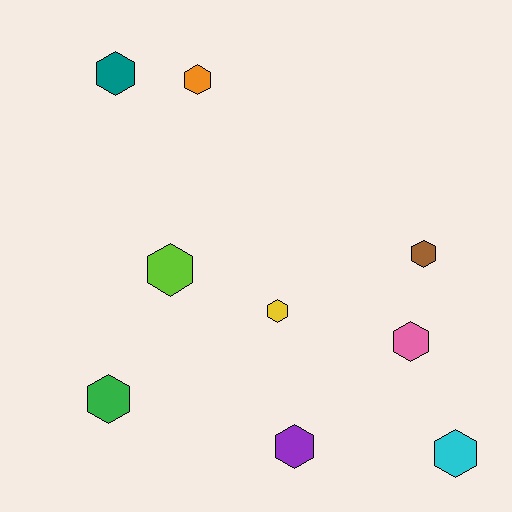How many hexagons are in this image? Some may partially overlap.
There are 9 hexagons.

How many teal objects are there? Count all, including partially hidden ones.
There is 1 teal object.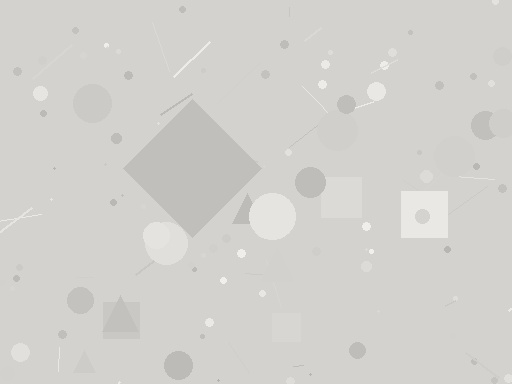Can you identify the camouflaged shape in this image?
The camouflaged shape is a diamond.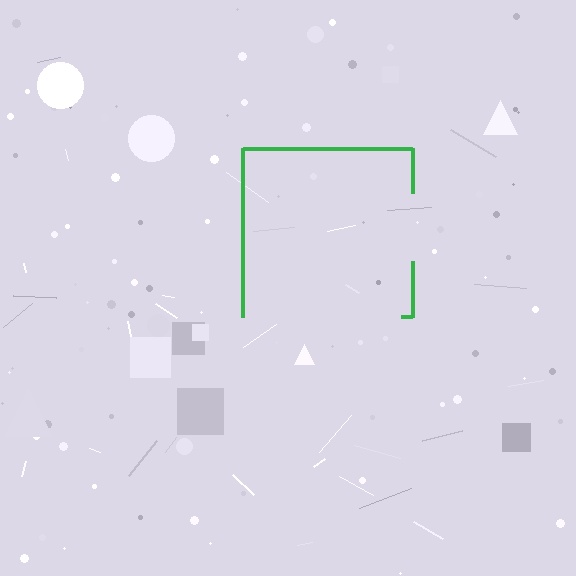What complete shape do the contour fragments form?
The contour fragments form a square.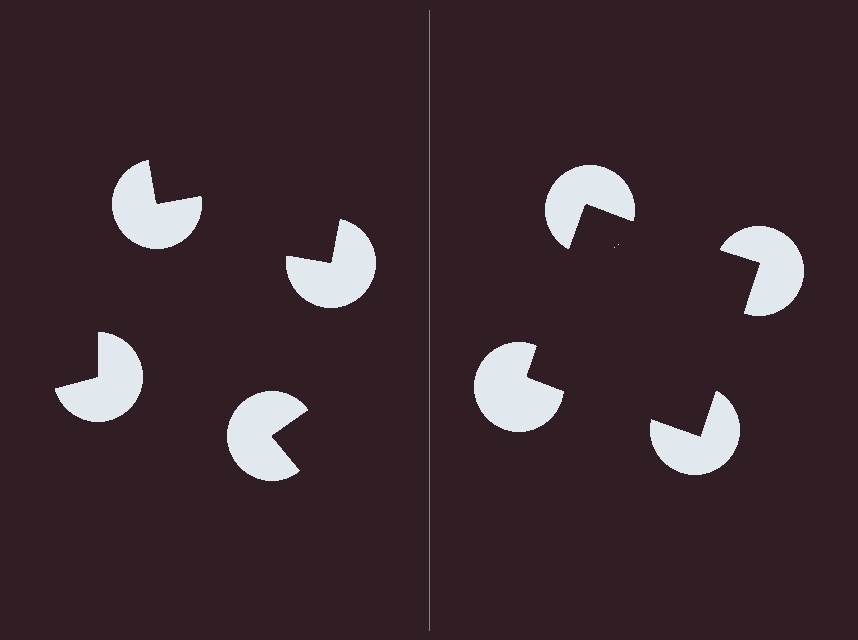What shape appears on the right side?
An illusory square.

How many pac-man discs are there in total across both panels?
8 — 4 on each side.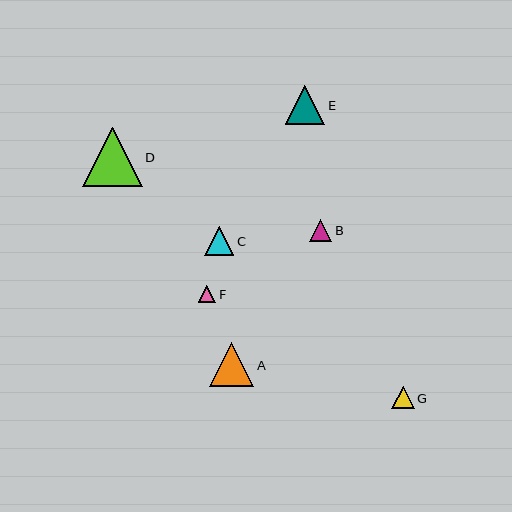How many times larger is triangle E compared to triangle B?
Triangle E is approximately 1.8 times the size of triangle B.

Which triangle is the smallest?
Triangle F is the smallest with a size of approximately 17 pixels.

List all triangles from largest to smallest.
From largest to smallest: D, A, E, C, B, G, F.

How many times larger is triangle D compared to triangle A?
Triangle D is approximately 1.3 times the size of triangle A.